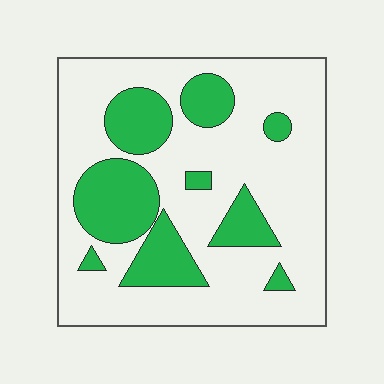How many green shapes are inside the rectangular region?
9.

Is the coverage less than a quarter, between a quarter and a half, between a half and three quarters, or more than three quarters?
Between a quarter and a half.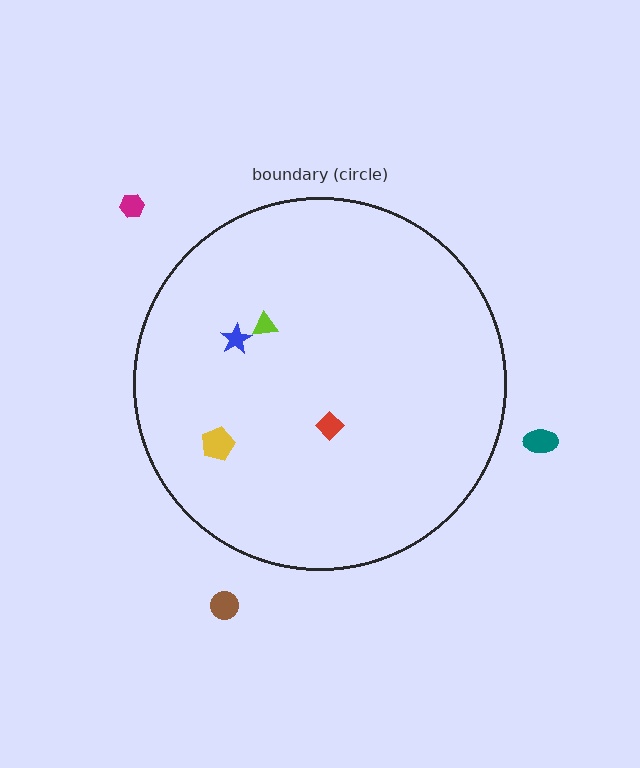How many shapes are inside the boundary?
4 inside, 3 outside.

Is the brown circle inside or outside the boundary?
Outside.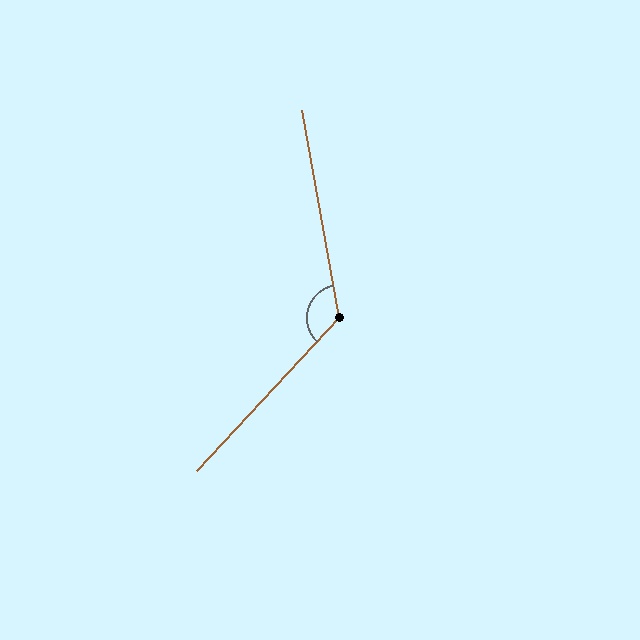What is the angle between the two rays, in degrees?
Approximately 127 degrees.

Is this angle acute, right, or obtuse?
It is obtuse.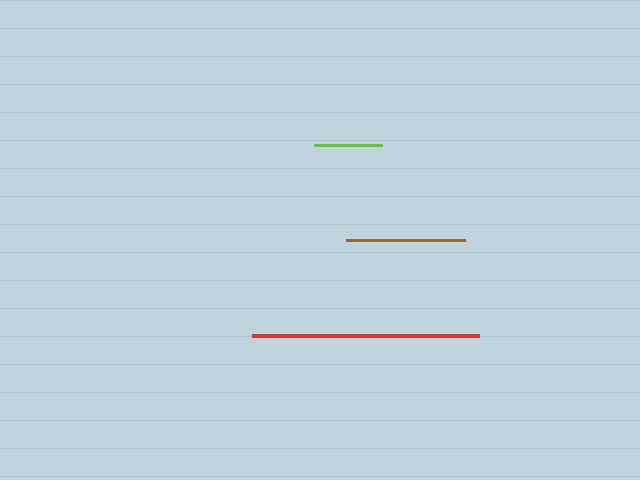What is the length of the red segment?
The red segment is approximately 227 pixels long.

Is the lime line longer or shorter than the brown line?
The brown line is longer than the lime line.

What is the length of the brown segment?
The brown segment is approximately 119 pixels long.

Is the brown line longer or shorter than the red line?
The red line is longer than the brown line.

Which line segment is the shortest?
The lime line is the shortest at approximately 67 pixels.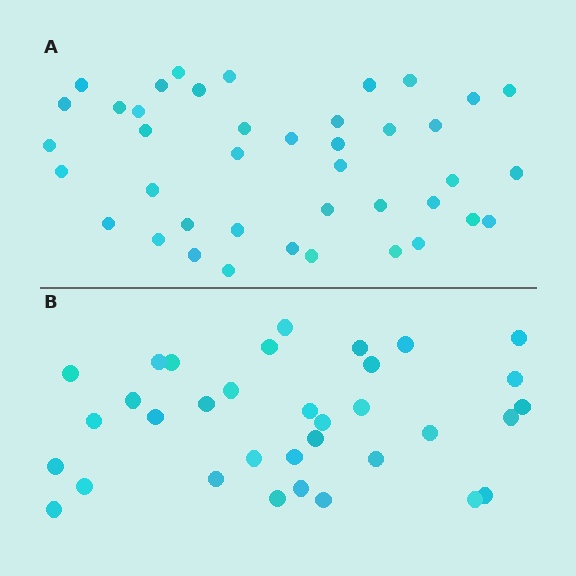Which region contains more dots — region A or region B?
Region A (the top region) has more dots.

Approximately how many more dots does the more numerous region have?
Region A has roughly 8 or so more dots than region B.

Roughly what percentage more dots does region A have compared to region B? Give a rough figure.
About 20% more.